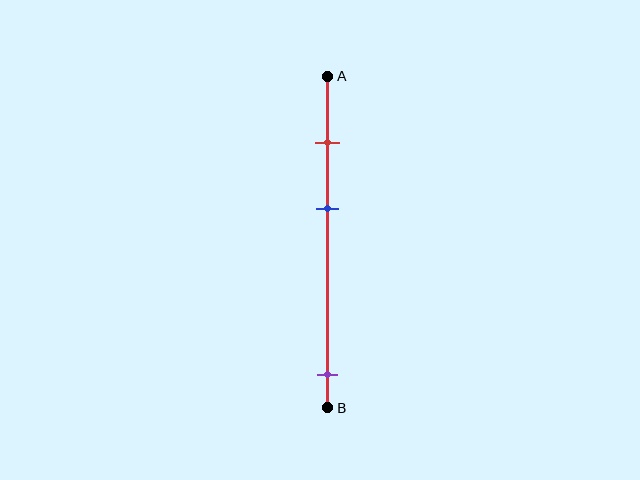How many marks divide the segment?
There are 3 marks dividing the segment.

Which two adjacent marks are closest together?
The red and blue marks are the closest adjacent pair.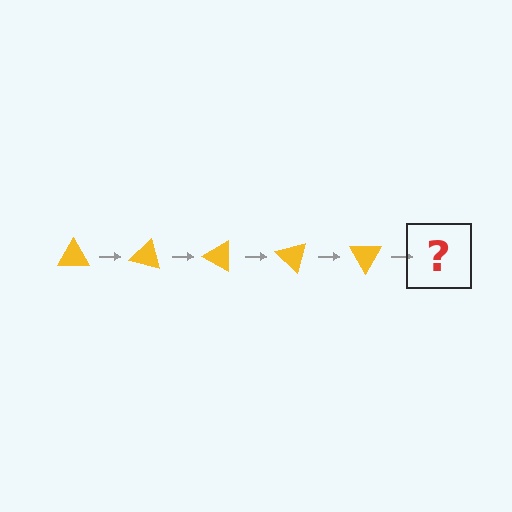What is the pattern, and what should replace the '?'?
The pattern is that the triangle rotates 15 degrees each step. The '?' should be a yellow triangle rotated 75 degrees.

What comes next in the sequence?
The next element should be a yellow triangle rotated 75 degrees.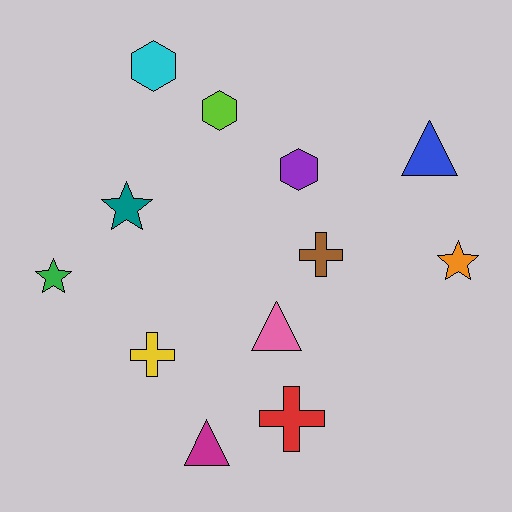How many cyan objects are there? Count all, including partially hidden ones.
There is 1 cyan object.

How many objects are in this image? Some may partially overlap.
There are 12 objects.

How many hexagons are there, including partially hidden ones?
There are 3 hexagons.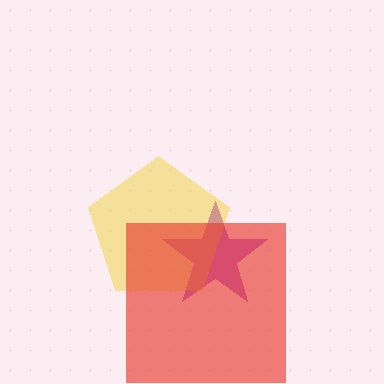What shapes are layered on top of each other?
The layered shapes are: a purple star, a yellow pentagon, a red square.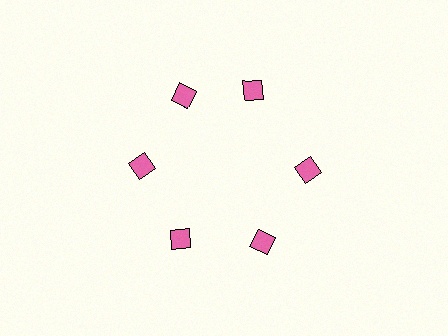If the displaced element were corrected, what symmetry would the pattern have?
It would have 6-fold rotational symmetry — the pattern would map onto itself every 60 degrees.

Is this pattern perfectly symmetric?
No. The 6 pink diamonds are arranged in a ring, but one element near the 1 o'clock position is rotated out of alignment along the ring, breaking the 6-fold rotational symmetry.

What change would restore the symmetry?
The symmetry would be restored by rotating it back into even spacing with its neighbors so that all 6 diamonds sit at equal angles and equal distance from the center.